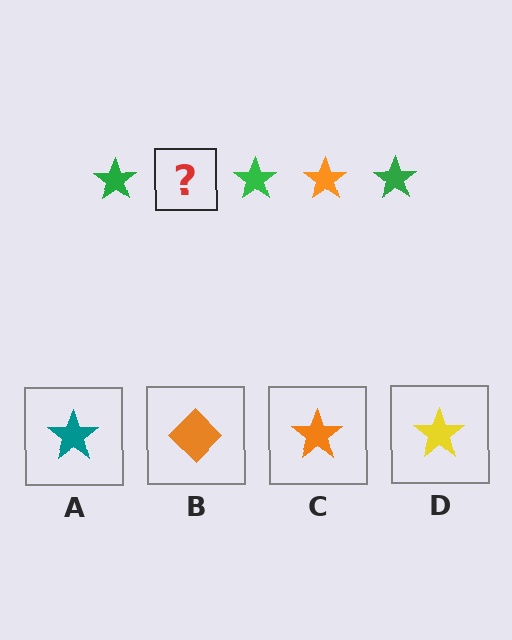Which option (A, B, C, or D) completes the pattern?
C.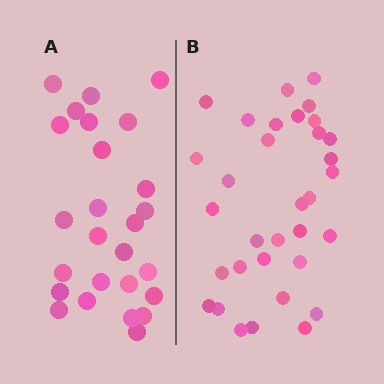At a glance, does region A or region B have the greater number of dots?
Region B (the right region) has more dots.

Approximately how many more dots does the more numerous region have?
Region B has roughly 8 or so more dots than region A.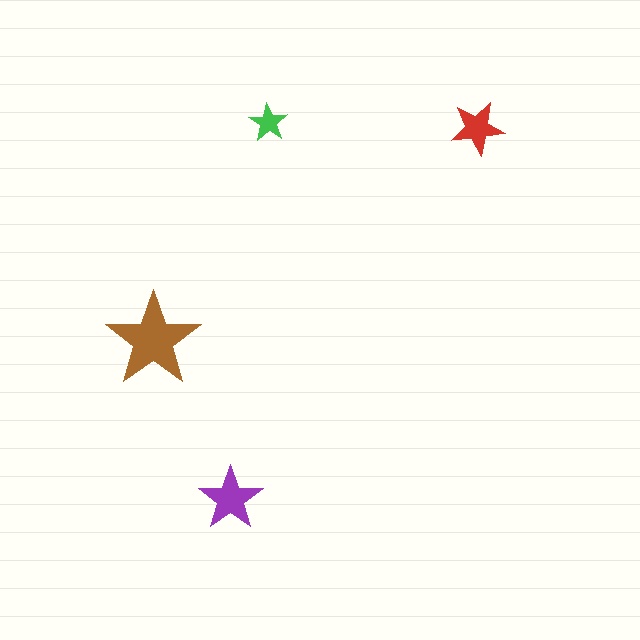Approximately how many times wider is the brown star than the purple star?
About 1.5 times wider.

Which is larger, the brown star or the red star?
The brown one.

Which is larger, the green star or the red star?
The red one.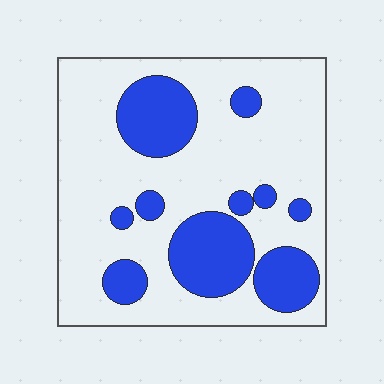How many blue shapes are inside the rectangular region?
10.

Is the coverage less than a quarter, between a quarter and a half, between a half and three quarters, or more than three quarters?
Between a quarter and a half.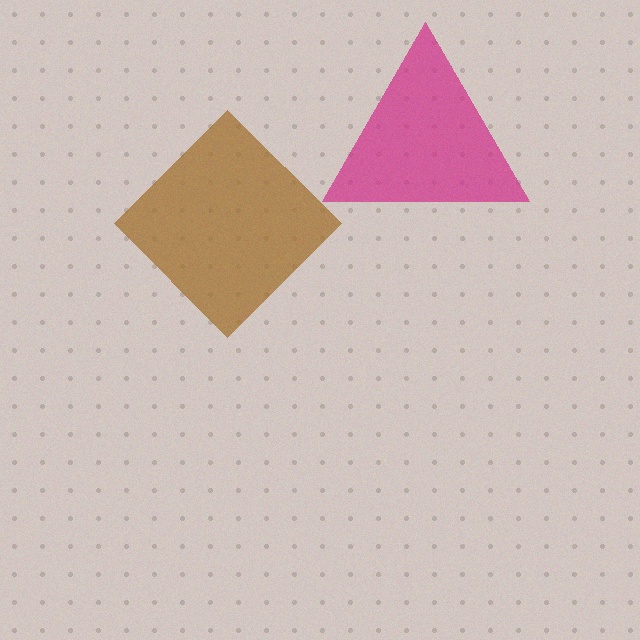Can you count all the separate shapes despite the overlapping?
Yes, there are 2 separate shapes.